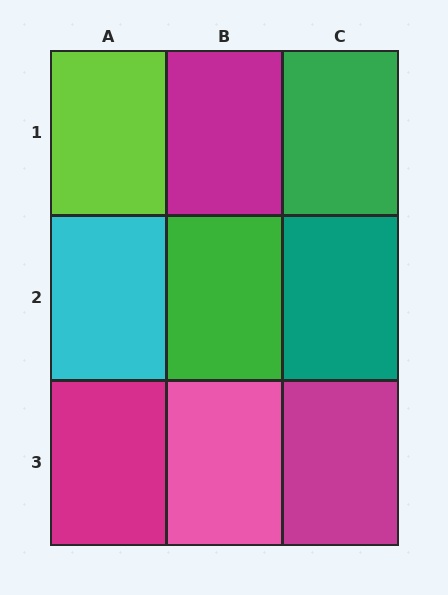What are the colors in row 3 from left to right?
Magenta, pink, magenta.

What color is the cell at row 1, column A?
Lime.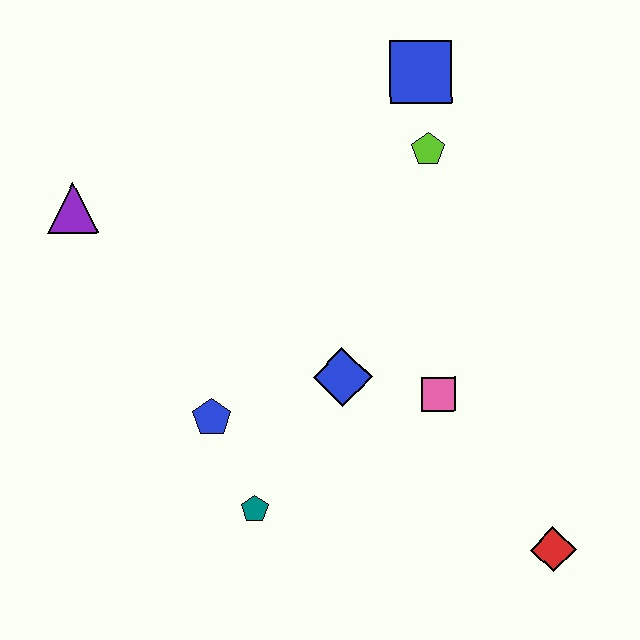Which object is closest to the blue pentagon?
The teal pentagon is closest to the blue pentagon.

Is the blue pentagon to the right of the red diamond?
No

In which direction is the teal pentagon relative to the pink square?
The teal pentagon is to the left of the pink square.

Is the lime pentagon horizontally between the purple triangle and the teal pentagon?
No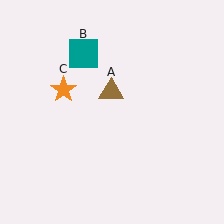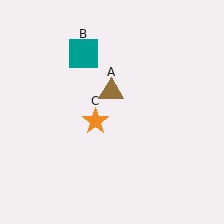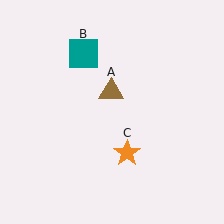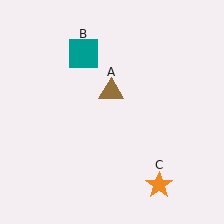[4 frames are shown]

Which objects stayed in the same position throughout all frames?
Brown triangle (object A) and teal square (object B) remained stationary.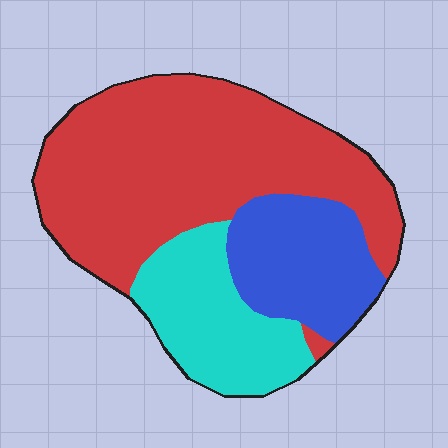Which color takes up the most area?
Red, at roughly 55%.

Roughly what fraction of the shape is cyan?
Cyan takes up between a sixth and a third of the shape.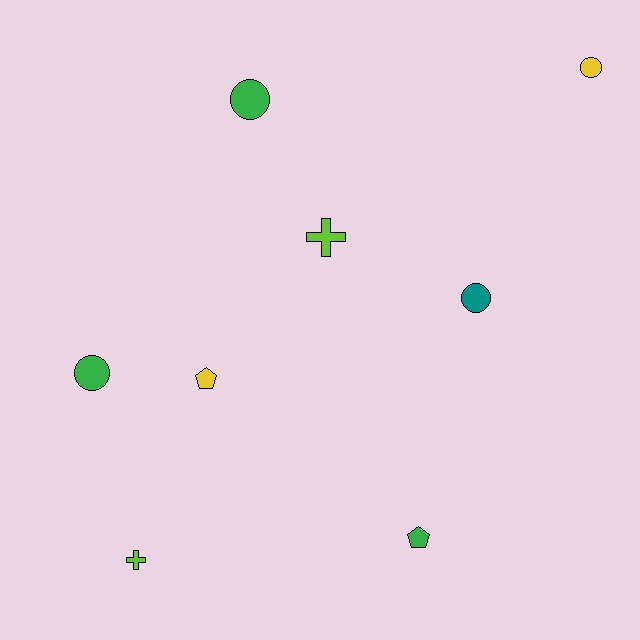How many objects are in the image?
There are 8 objects.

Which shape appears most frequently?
Circle, with 4 objects.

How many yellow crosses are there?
There are no yellow crosses.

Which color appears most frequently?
Green, with 3 objects.